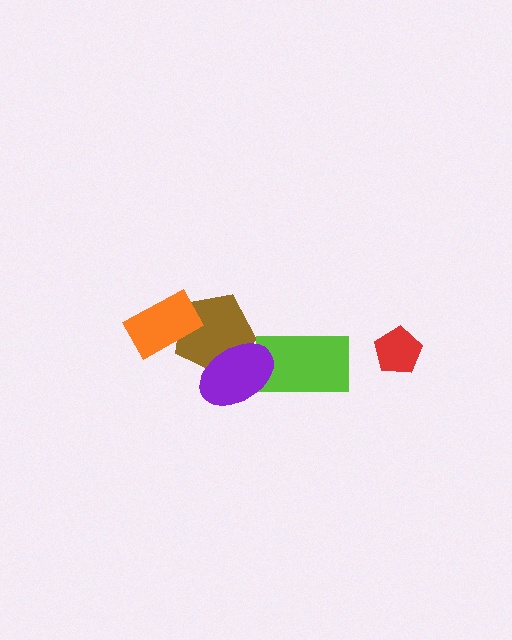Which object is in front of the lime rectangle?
The purple ellipse is in front of the lime rectangle.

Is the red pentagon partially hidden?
No, no other shape covers it.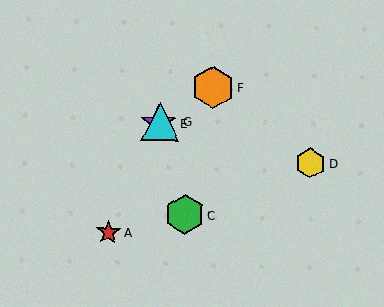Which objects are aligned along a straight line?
Objects B, E, F, G are aligned along a straight line.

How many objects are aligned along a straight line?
4 objects (B, E, F, G) are aligned along a straight line.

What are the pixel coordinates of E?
Object E is at (158, 123).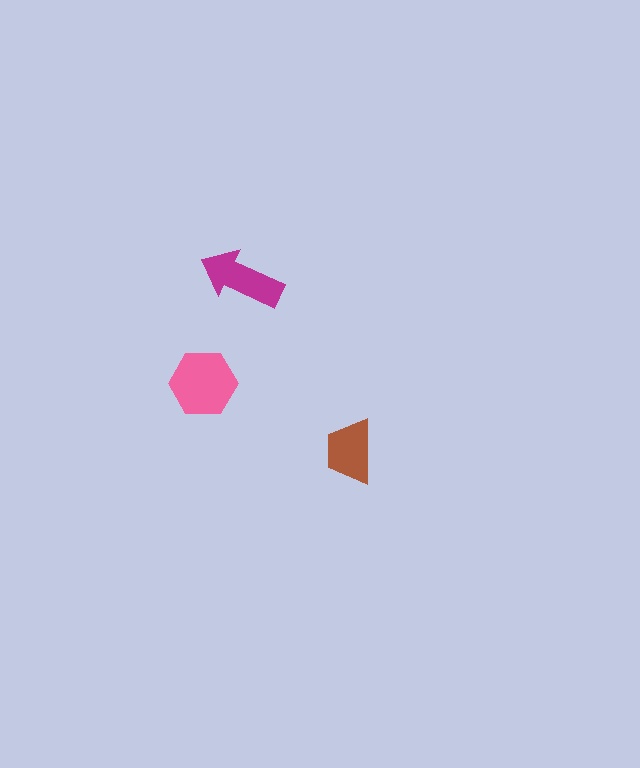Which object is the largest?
The pink hexagon.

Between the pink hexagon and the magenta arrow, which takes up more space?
The pink hexagon.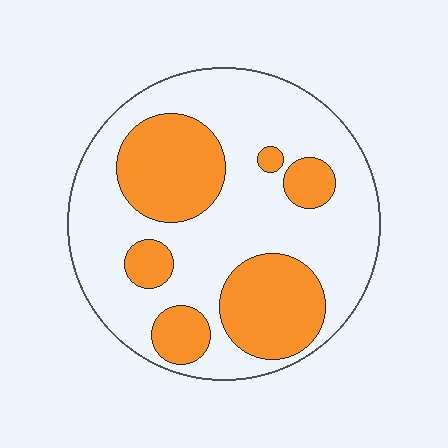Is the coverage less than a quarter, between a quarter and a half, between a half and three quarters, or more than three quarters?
Between a quarter and a half.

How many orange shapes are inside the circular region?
6.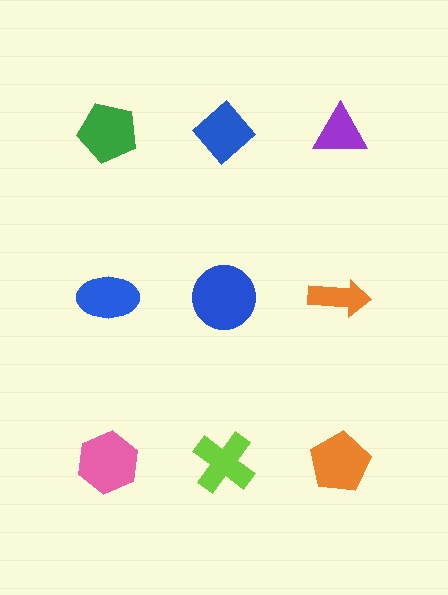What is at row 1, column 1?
A green pentagon.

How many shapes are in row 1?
3 shapes.